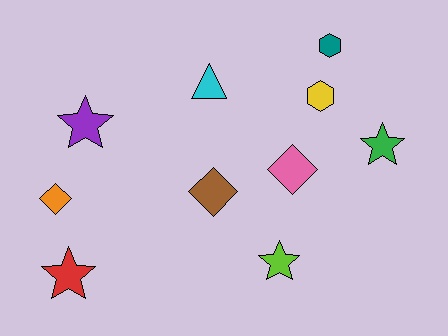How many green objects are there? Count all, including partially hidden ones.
There is 1 green object.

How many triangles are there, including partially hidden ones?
There is 1 triangle.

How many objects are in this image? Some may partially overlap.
There are 10 objects.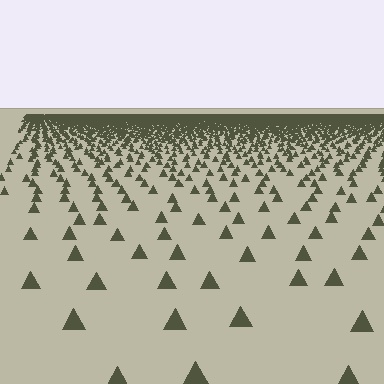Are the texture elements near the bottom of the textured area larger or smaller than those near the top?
Larger. Near the bottom, elements are closer to the viewer and appear at a bigger on-screen size.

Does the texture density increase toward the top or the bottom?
Density increases toward the top.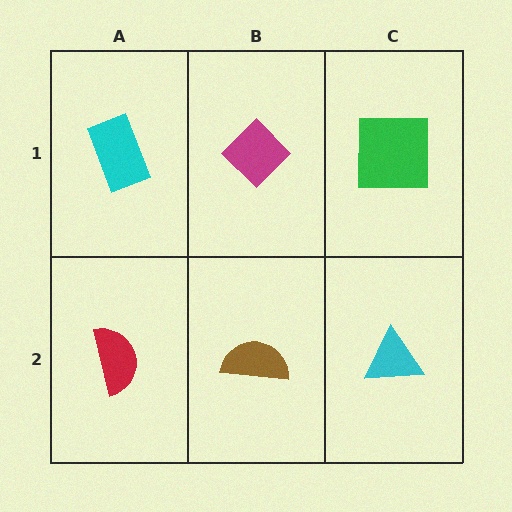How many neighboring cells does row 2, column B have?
3.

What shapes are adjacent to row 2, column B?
A magenta diamond (row 1, column B), a red semicircle (row 2, column A), a cyan triangle (row 2, column C).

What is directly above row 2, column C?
A green square.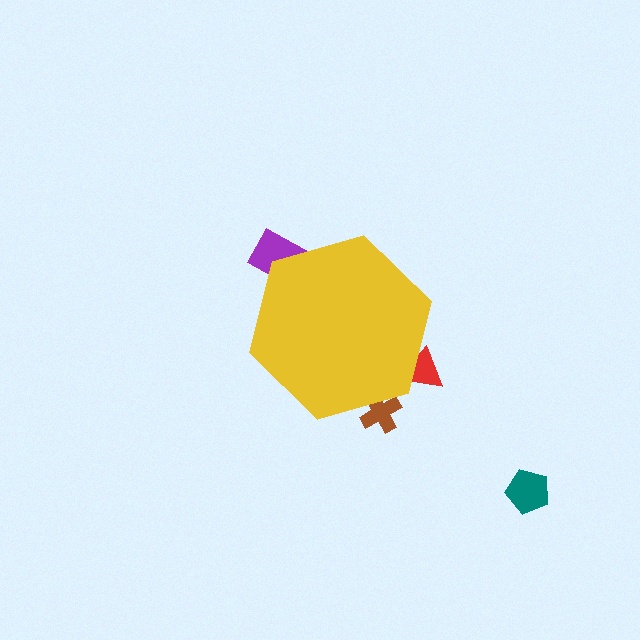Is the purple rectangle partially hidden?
Yes, the purple rectangle is partially hidden behind the yellow hexagon.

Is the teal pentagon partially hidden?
No, the teal pentagon is fully visible.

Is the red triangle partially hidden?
Yes, the red triangle is partially hidden behind the yellow hexagon.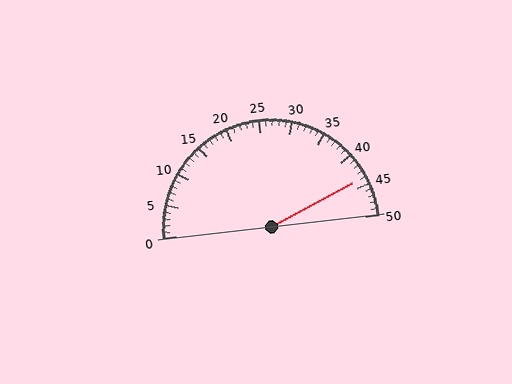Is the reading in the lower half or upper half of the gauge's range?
The reading is in the upper half of the range (0 to 50).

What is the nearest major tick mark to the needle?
The nearest major tick mark is 45.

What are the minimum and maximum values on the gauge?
The gauge ranges from 0 to 50.